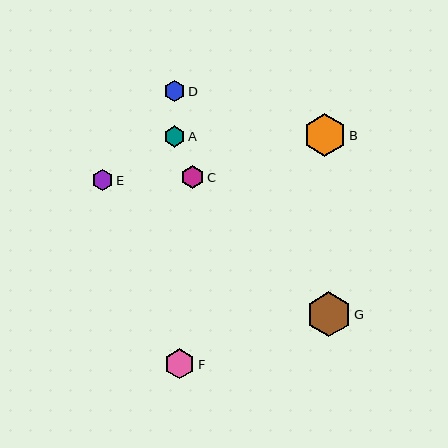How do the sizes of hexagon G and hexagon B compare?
Hexagon G and hexagon B are approximately the same size.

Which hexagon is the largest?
Hexagon G is the largest with a size of approximately 45 pixels.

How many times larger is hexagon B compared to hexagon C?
Hexagon B is approximately 1.9 times the size of hexagon C.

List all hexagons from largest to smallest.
From largest to smallest: G, B, F, C, E, A, D.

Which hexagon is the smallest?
Hexagon D is the smallest with a size of approximately 20 pixels.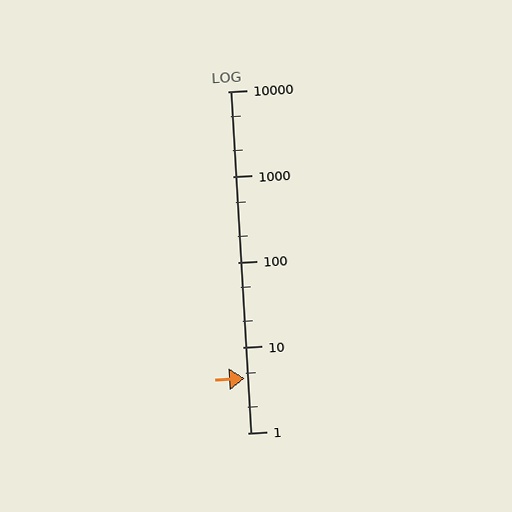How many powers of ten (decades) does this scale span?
The scale spans 4 decades, from 1 to 10000.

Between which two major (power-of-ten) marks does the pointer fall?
The pointer is between 1 and 10.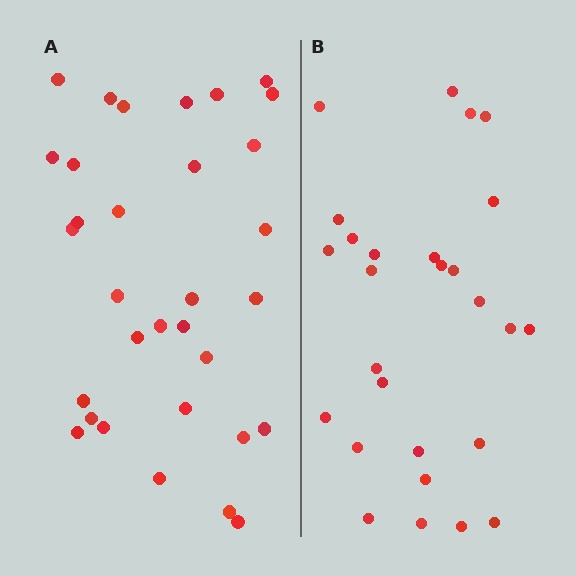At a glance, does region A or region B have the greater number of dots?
Region A (the left region) has more dots.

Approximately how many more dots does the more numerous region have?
Region A has about 5 more dots than region B.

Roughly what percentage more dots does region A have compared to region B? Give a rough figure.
About 20% more.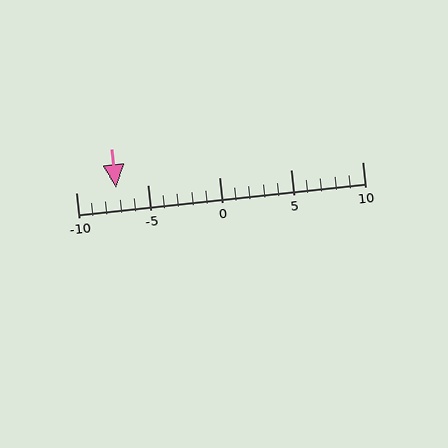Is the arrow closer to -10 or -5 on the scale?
The arrow is closer to -5.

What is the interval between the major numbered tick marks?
The major tick marks are spaced 5 units apart.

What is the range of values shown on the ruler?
The ruler shows values from -10 to 10.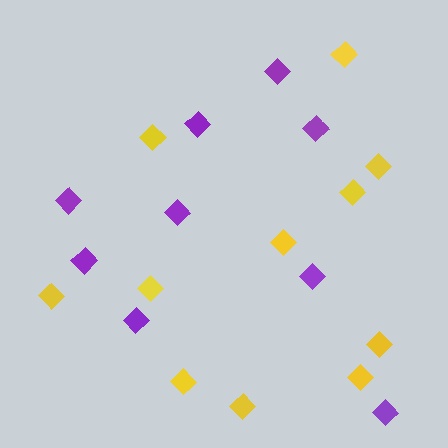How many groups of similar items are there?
There are 2 groups: one group of yellow diamonds (11) and one group of purple diamonds (9).